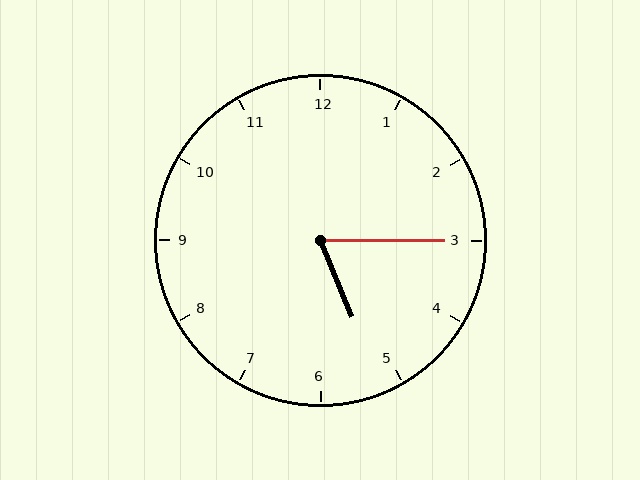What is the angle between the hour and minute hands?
Approximately 68 degrees.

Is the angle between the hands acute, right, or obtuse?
It is acute.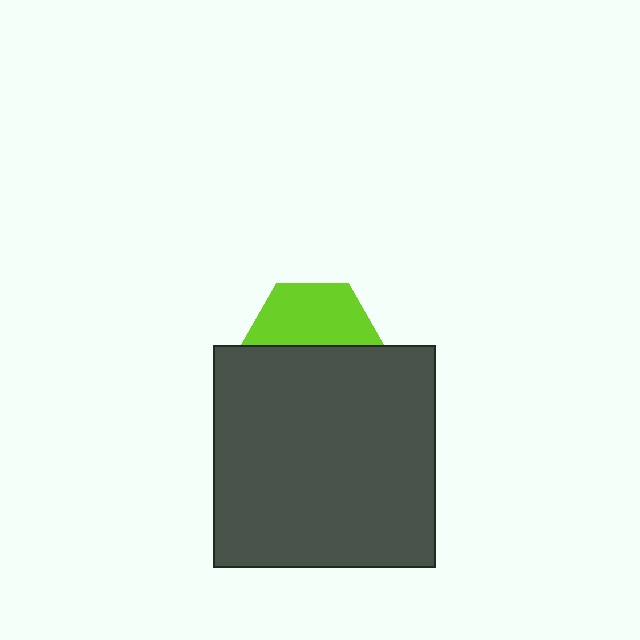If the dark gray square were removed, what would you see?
You would see the complete lime hexagon.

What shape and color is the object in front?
The object in front is a dark gray square.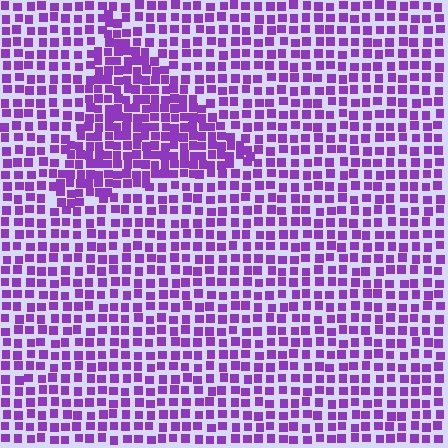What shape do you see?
I see a triangle.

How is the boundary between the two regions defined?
The boundary is defined by a change in element density (approximately 1.6x ratio). All elements are the same color, size, and shape.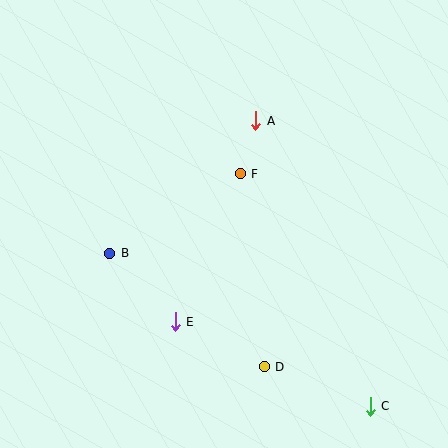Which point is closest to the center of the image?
Point F at (240, 174) is closest to the center.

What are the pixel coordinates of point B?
Point B is at (110, 253).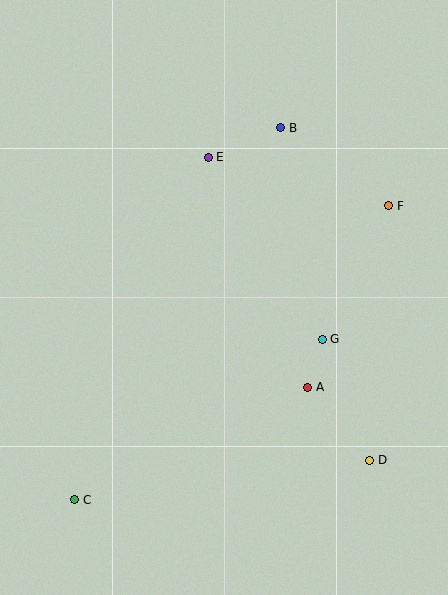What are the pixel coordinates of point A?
Point A is at (308, 387).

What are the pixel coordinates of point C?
Point C is at (75, 500).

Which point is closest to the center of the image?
Point G at (322, 339) is closest to the center.